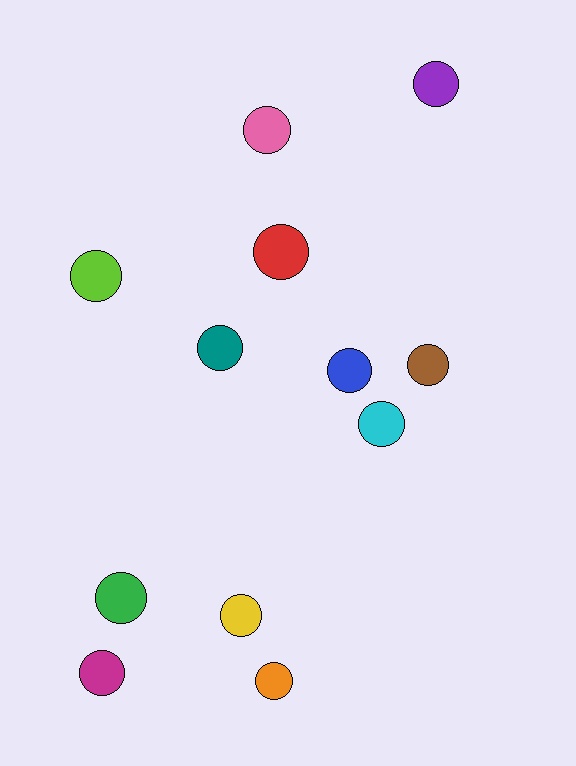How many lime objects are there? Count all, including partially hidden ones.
There is 1 lime object.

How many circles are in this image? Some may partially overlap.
There are 12 circles.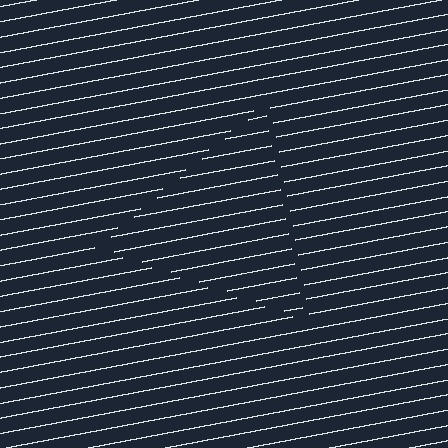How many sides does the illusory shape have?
3 sides — the line-ends trace a triangle.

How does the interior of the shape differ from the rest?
The interior of the shape contains the same grating, shifted by half a period — the contour is defined by the phase discontinuity where line-ends from the inner and outer gratings abut.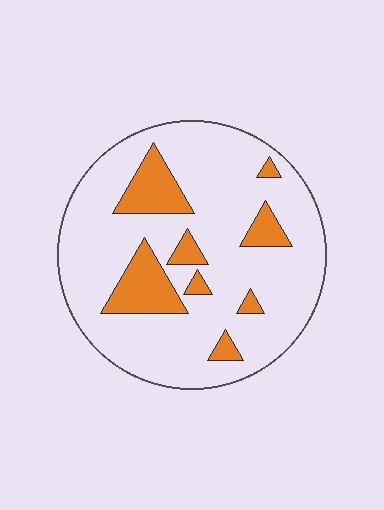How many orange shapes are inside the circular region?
8.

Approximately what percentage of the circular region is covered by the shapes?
Approximately 20%.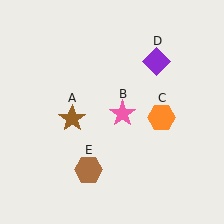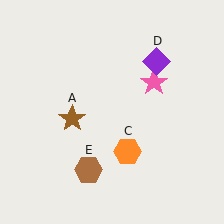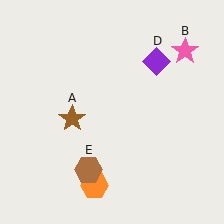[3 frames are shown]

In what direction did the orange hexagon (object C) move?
The orange hexagon (object C) moved down and to the left.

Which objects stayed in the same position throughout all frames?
Brown star (object A) and purple diamond (object D) and brown hexagon (object E) remained stationary.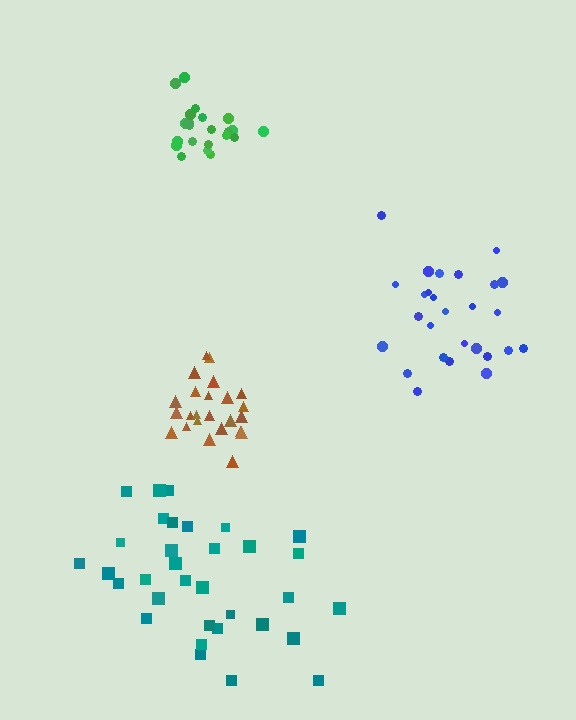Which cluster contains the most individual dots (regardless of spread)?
Teal (33).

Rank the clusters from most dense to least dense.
brown, green, blue, teal.